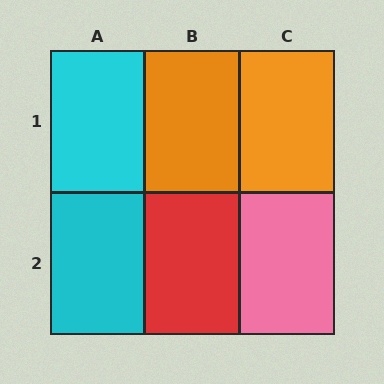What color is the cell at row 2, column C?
Pink.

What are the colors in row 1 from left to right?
Cyan, orange, orange.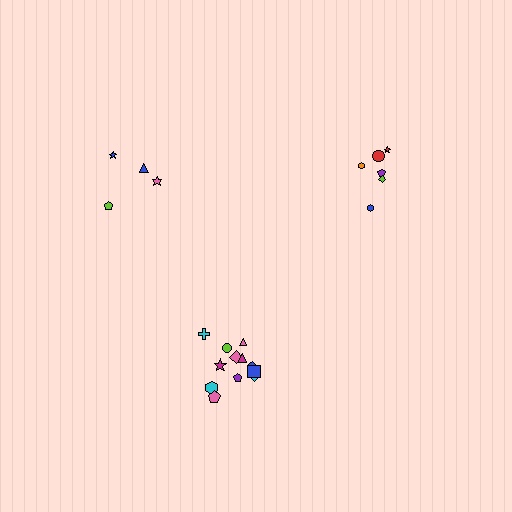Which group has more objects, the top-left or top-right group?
The top-right group.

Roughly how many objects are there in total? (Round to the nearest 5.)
Roughly 20 objects in total.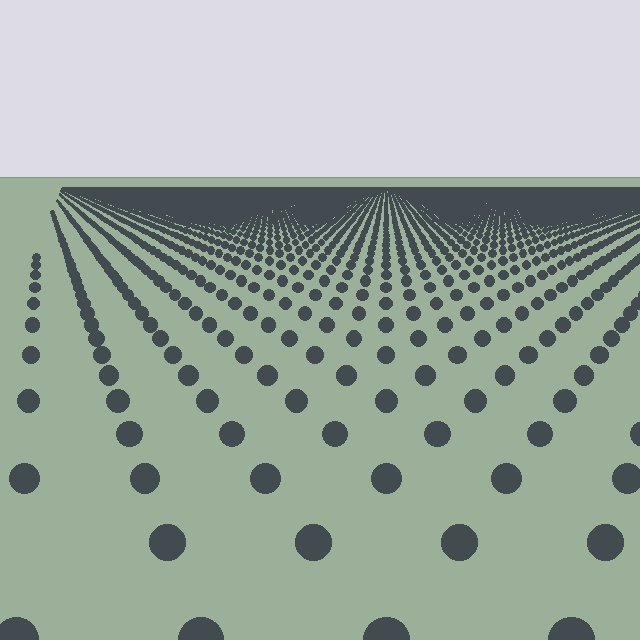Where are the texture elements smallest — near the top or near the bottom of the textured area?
Near the top.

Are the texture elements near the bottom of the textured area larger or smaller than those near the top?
Larger. Near the bottom, elements are closer to the viewer and appear at a bigger on-screen size.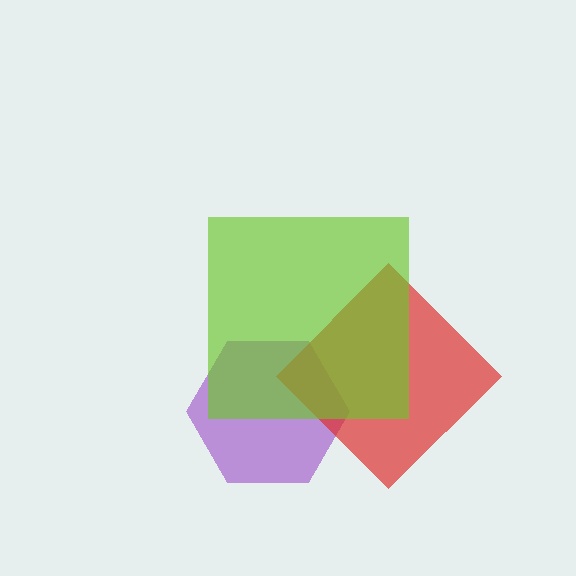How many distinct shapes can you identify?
There are 3 distinct shapes: a purple hexagon, a red diamond, a lime square.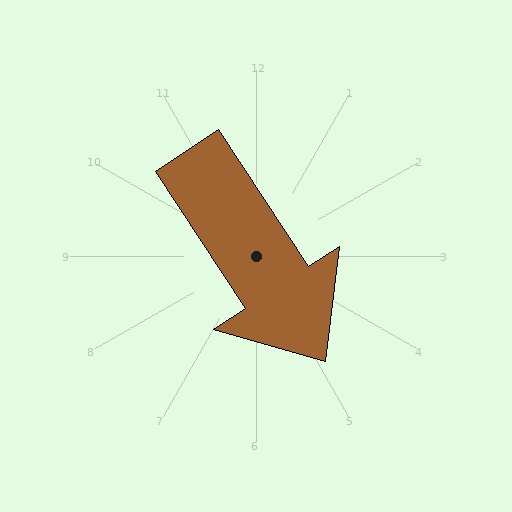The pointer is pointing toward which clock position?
Roughly 5 o'clock.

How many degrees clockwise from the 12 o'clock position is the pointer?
Approximately 147 degrees.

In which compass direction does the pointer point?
Southeast.